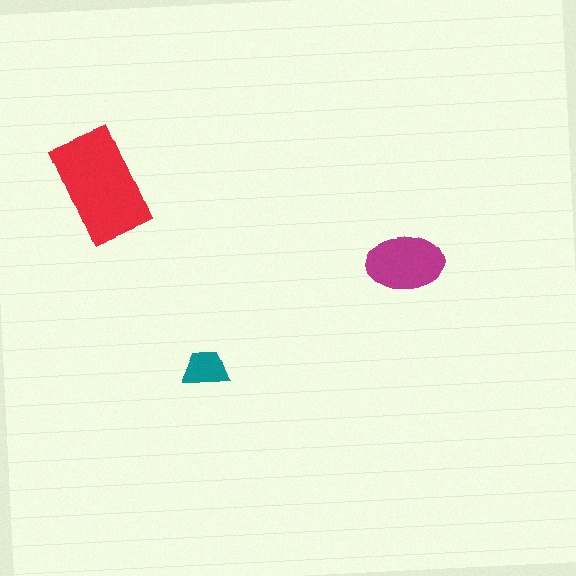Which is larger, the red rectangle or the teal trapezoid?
The red rectangle.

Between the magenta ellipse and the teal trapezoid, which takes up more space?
The magenta ellipse.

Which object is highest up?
The red rectangle is topmost.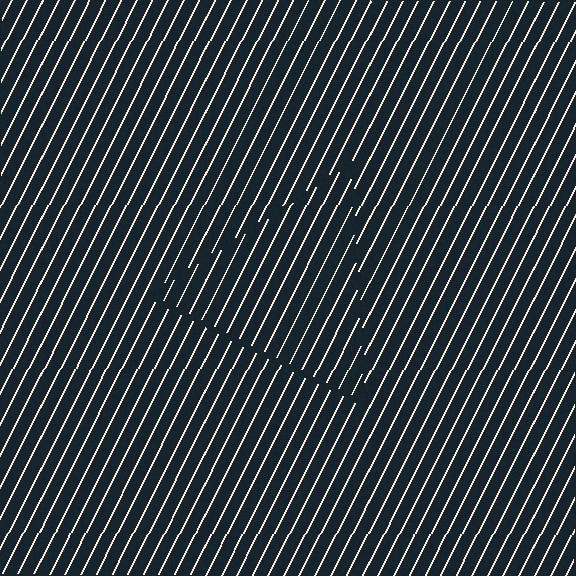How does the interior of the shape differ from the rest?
The interior of the shape contains the same grating, shifted by half a period — the contour is defined by the phase discontinuity where line-ends from the inner and outer gratings abut.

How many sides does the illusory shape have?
3 sides — the line-ends trace a triangle.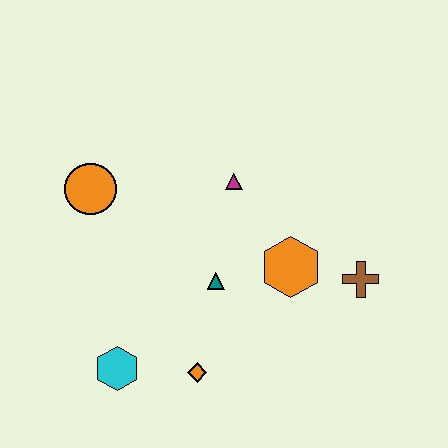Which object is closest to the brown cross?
The orange hexagon is closest to the brown cross.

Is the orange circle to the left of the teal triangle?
Yes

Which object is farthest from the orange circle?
The brown cross is farthest from the orange circle.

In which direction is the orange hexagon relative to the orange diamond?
The orange hexagon is above the orange diamond.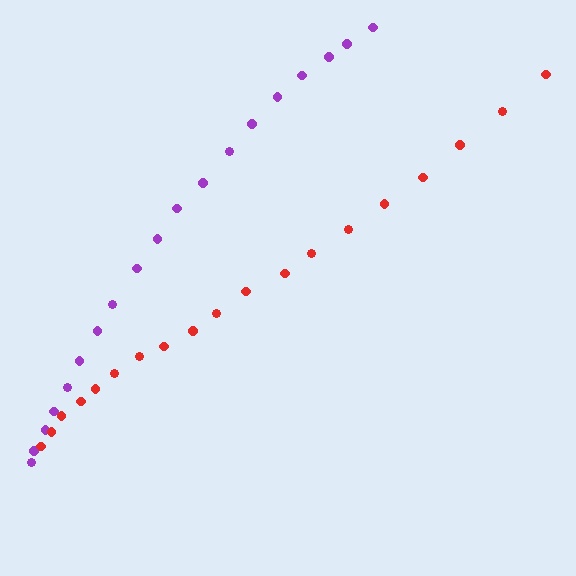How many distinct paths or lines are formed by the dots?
There are 2 distinct paths.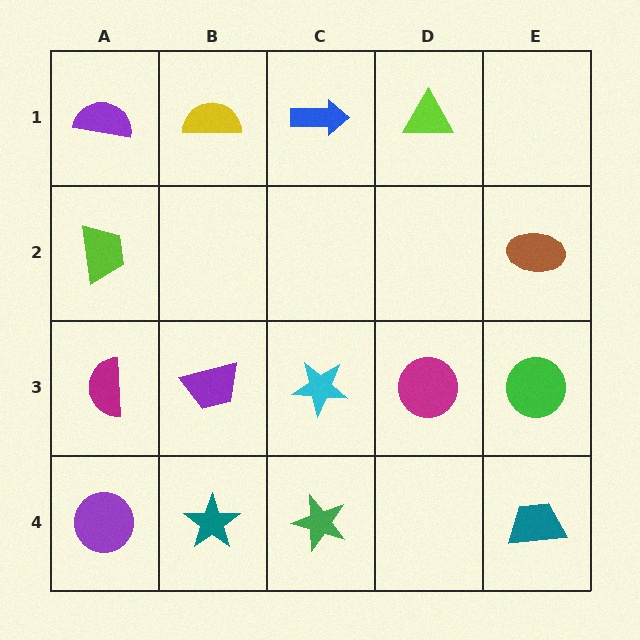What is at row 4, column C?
A green star.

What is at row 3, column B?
A purple trapezoid.